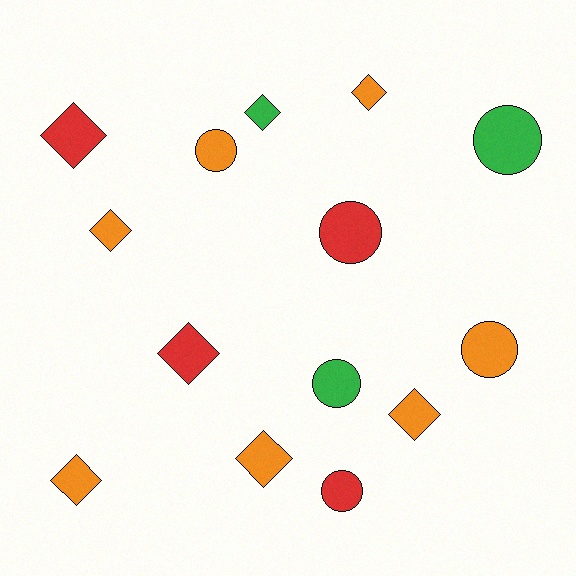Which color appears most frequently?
Orange, with 7 objects.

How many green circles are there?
There are 2 green circles.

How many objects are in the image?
There are 14 objects.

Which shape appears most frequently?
Diamond, with 8 objects.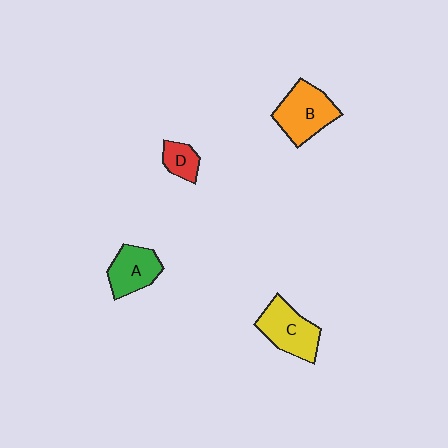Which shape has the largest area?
Shape B (orange).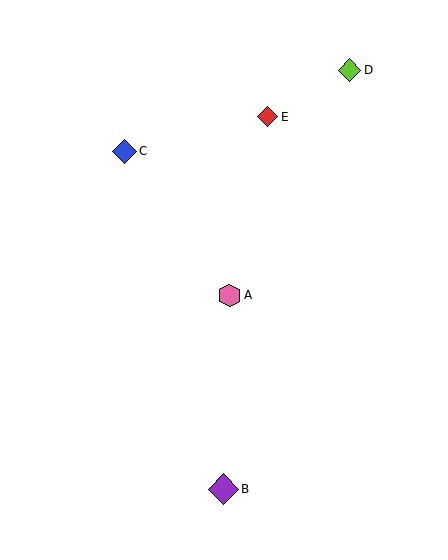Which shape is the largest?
The purple diamond (labeled B) is the largest.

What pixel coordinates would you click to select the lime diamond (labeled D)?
Click at (350, 70) to select the lime diamond D.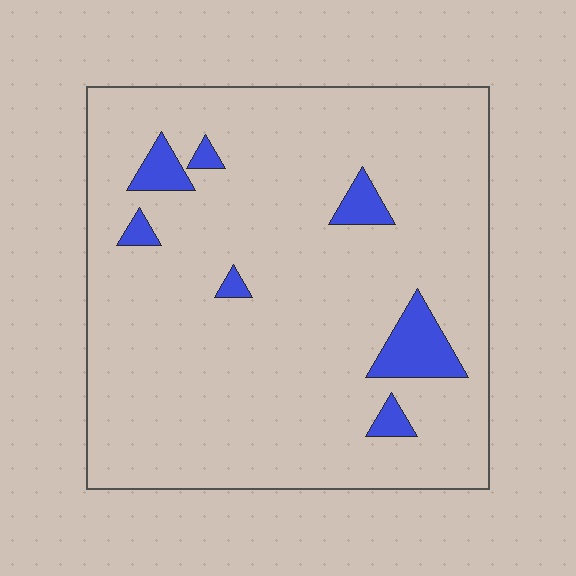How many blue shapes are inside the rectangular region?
7.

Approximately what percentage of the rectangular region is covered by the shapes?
Approximately 10%.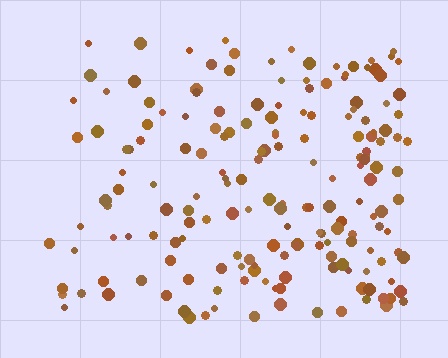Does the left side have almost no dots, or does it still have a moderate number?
Still a moderate number, just noticeably fewer than the right.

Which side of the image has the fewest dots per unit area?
The left.